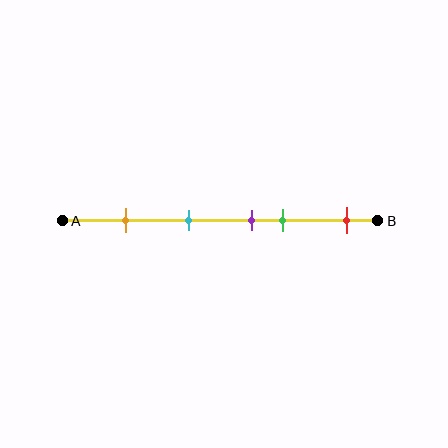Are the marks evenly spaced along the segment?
No, the marks are not evenly spaced.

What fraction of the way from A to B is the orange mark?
The orange mark is approximately 20% (0.2) of the way from A to B.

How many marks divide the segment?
There are 5 marks dividing the segment.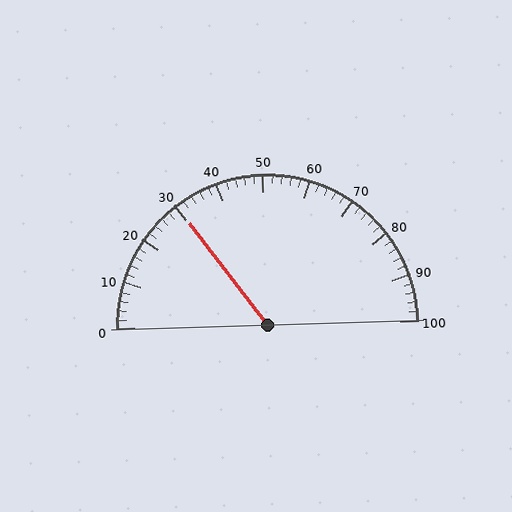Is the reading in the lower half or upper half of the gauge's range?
The reading is in the lower half of the range (0 to 100).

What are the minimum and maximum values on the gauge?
The gauge ranges from 0 to 100.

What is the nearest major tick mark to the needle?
The nearest major tick mark is 30.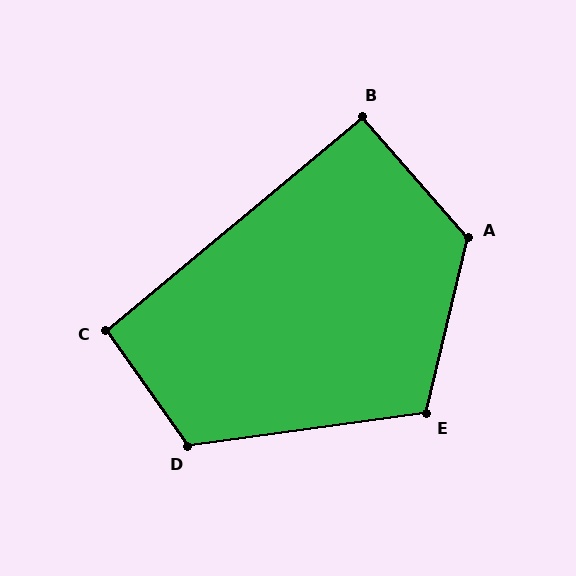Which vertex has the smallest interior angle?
B, at approximately 91 degrees.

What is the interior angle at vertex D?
Approximately 118 degrees (obtuse).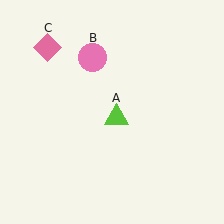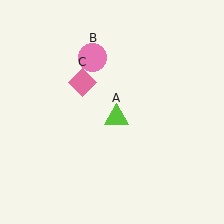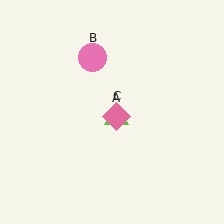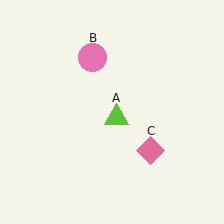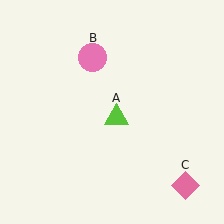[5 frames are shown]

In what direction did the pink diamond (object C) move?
The pink diamond (object C) moved down and to the right.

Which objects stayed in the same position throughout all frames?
Lime triangle (object A) and pink circle (object B) remained stationary.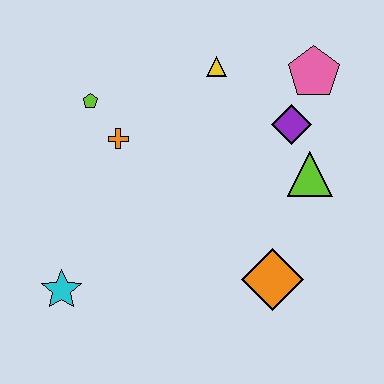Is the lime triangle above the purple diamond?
No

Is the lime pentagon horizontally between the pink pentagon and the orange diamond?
No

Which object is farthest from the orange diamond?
The lime pentagon is farthest from the orange diamond.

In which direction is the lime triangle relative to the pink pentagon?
The lime triangle is below the pink pentagon.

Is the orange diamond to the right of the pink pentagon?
No